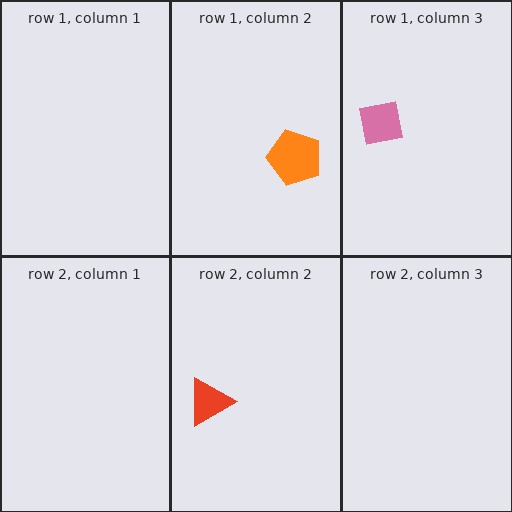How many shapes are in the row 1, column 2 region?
1.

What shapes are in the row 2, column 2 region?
The red triangle.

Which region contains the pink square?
The row 1, column 3 region.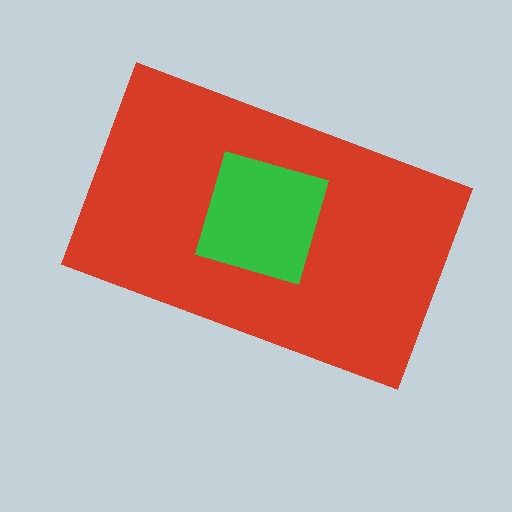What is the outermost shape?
The red rectangle.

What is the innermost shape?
The green square.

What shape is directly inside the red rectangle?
The green square.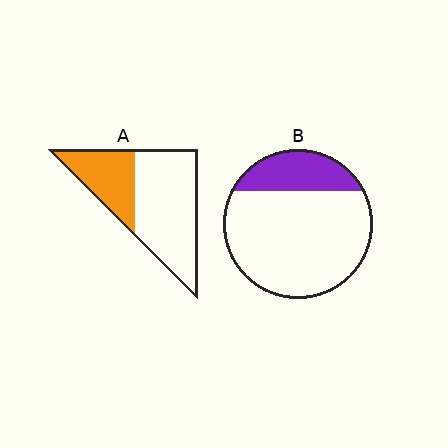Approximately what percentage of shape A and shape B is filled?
A is approximately 35% and B is approximately 25%.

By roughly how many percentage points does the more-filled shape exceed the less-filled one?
By roughly 10 percentage points (A over B).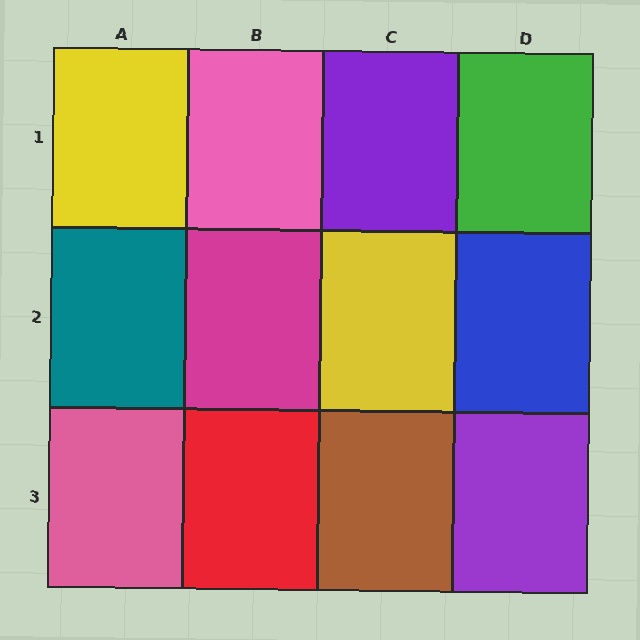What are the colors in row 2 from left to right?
Teal, magenta, yellow, blue.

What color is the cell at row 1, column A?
Yellow.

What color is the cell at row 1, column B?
Pink.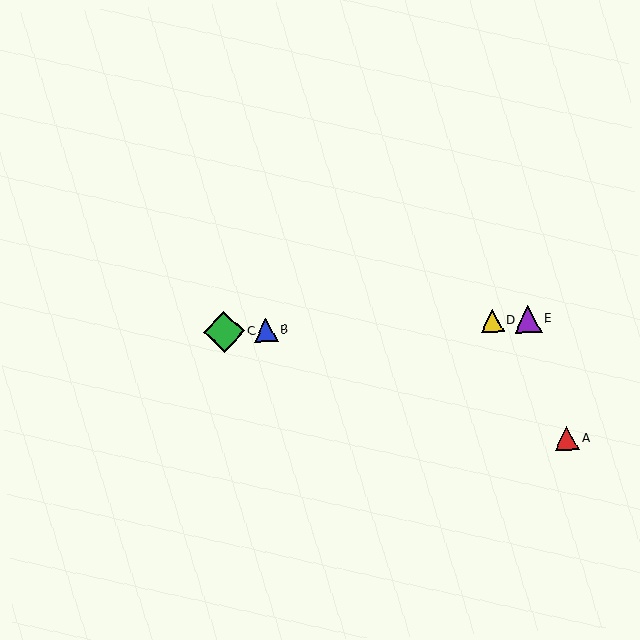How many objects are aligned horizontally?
4 objects (B, C, D, E) are aligned horizontally.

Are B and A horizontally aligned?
No, B is at y≈330 and A is at y≈438.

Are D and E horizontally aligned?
Yes, both are at y≈321.